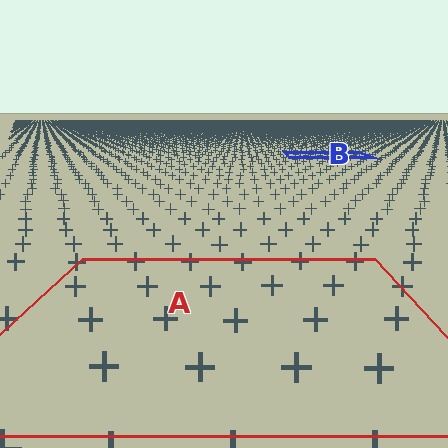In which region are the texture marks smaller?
The texture marks are smaller in region B, because it is farther away.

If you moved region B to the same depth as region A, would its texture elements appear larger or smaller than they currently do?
They would appear larger. At a closer depth, the same texture elements are projected at a bigger on-screen size.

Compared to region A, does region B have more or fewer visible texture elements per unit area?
Region B has more texture elements per unit area — they are packed more densely because it is farther away.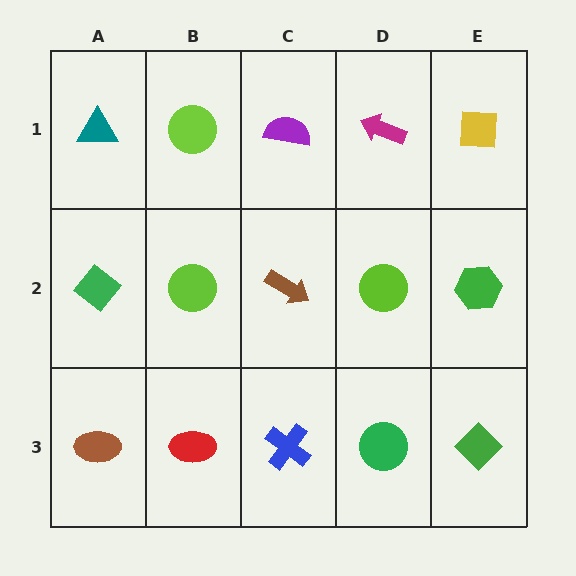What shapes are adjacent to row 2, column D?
A magenta arrow (row 1, column D), a green circle (row 3, column D), a brown arrow (row 2, column C), a green hexagon (row 2, column E).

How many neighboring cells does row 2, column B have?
4.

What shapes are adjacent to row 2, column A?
A teal triangle (row 1, column A), a brown ellipse (row 3, column A), a lime circle (row 2, column B).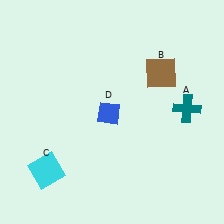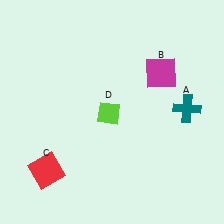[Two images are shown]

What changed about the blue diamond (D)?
In Image 1, D is blue. In Image 2, it changed to lime.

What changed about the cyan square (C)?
In Image 1, C is cyan. In Image 2, it changed to red.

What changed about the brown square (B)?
In Image 1, B is brown. In Image 2, it changed to magenta.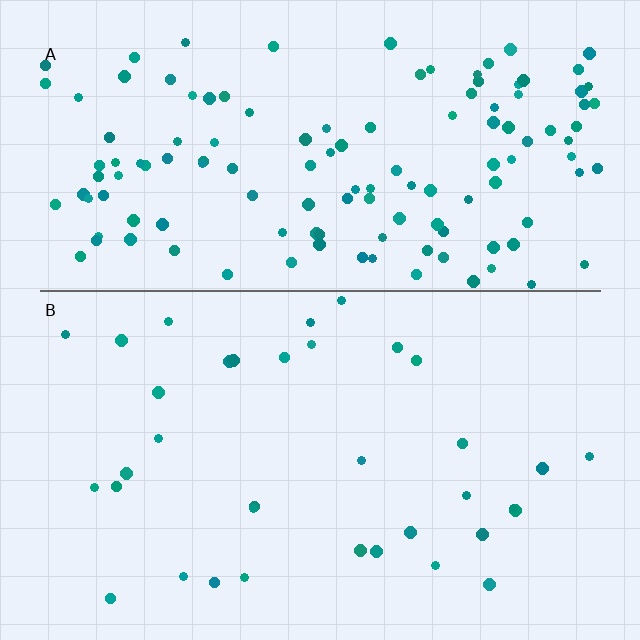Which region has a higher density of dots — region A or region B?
A (the top).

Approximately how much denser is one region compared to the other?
Approximately 3.7× — region A over region B.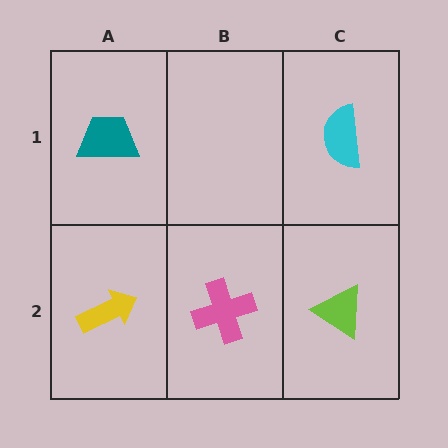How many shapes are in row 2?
3 shapes.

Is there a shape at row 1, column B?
No, that cell is empty.